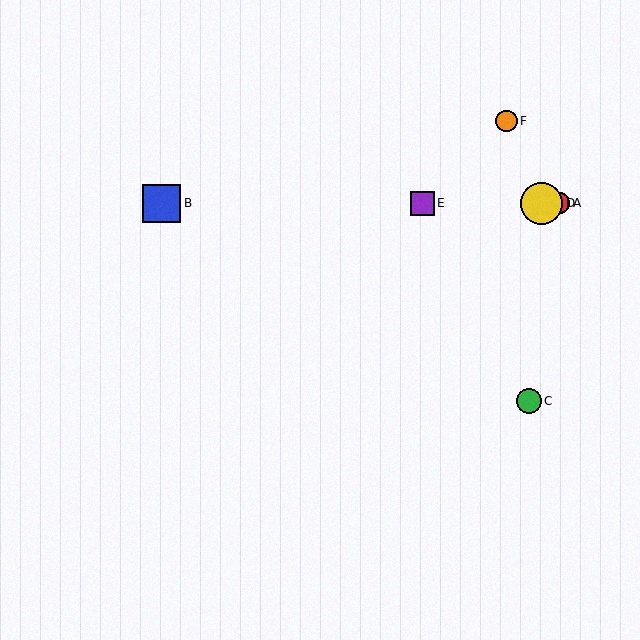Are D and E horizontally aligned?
Yes, both are at y≈203.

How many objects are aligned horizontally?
4 objects (A, B, D, E) are aligned horizontally.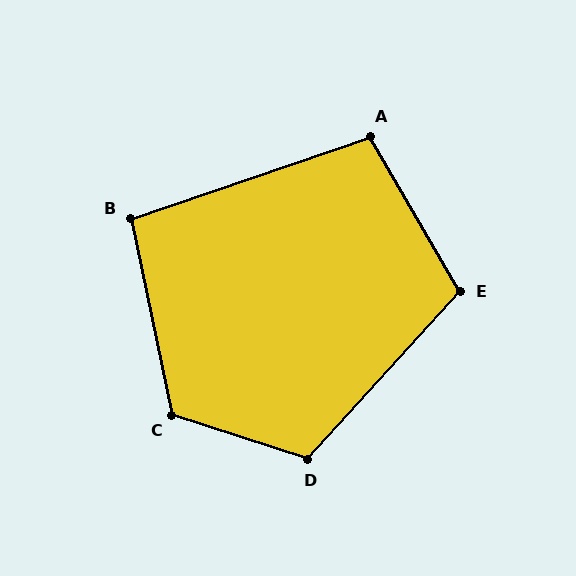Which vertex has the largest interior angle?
C, at approximately 120 degrees.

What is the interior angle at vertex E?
Approximately 107 degrees (obtuse).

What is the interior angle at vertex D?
Approximately 114 degrees (obtuse).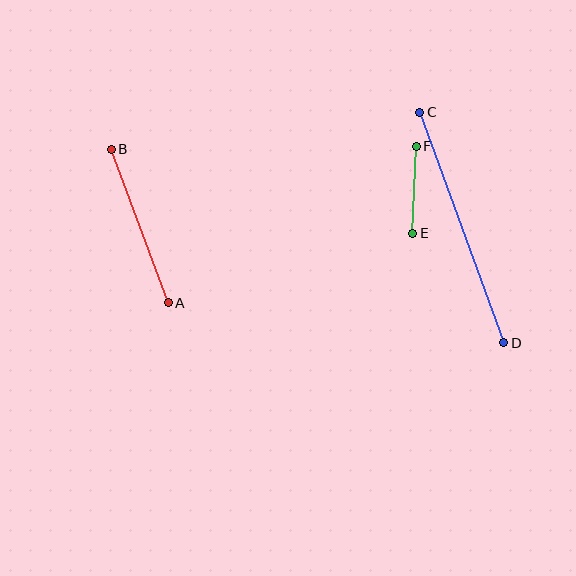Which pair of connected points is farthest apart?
Points C and D are farthest apart.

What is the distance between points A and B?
The distance is approximately 164 pixels.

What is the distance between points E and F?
The distance is approximately 87 pixels.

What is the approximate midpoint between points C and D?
The midpoint is at approximately (462, 228) pixels.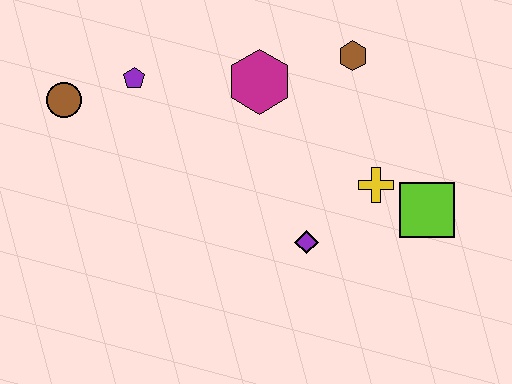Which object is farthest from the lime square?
The brown circle is farthest from the lime square.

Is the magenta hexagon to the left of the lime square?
Yes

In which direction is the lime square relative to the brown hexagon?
The lime square is below the brown hexagon.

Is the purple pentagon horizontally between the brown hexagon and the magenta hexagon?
No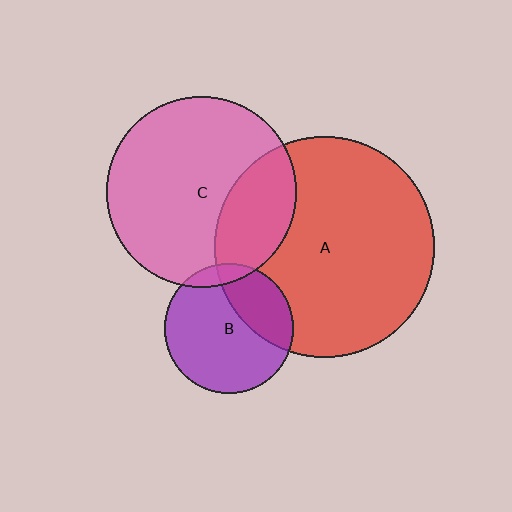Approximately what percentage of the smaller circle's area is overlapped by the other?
Approximately 30%.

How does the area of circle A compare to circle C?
Approximately 1.3 times.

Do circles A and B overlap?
Yes.